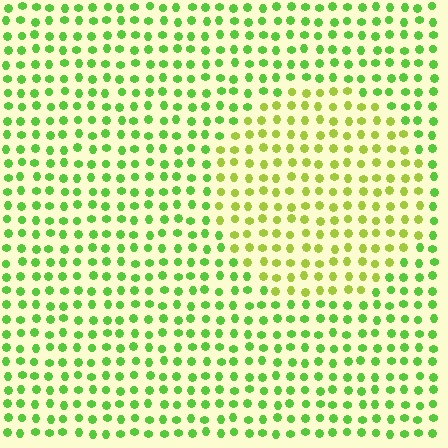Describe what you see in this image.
The image is filled with small lime elements in a uniform arrangement. A circle-shaped region is visible where the elements are tinted to a slightly different hue, forming a subtle color boundary.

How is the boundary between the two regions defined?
The boundary is defined purely by a slight shift in hue (about 32 degrees). Spacing, size, and orientation are identical on both sides.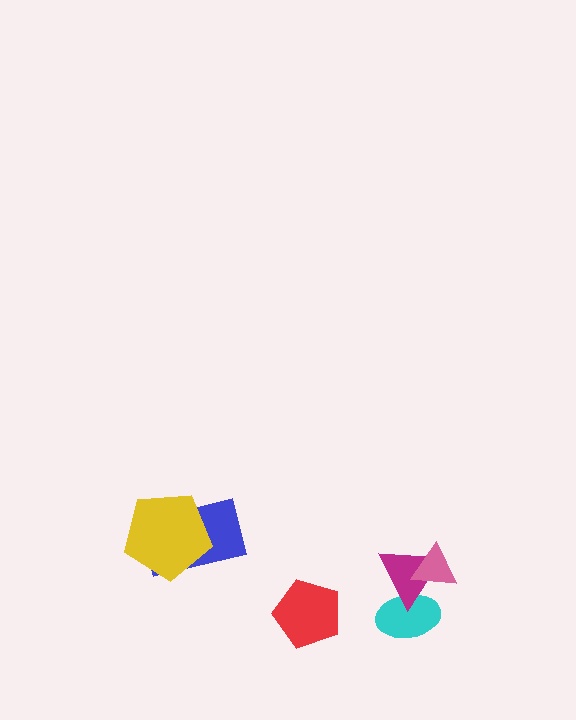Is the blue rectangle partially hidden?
Yes, it is partially covered by another shape.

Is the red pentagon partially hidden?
No, no other shape covers it.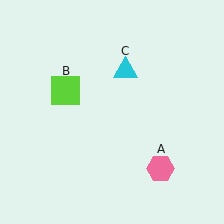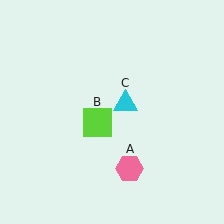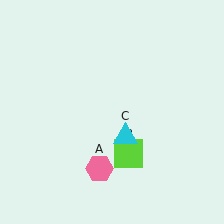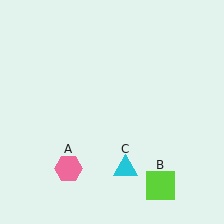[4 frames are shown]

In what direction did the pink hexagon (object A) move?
The pink hexagon (object A) moved left.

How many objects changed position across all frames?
3 objects changed position: pink hexagon (object A), lime square (object B), cyan triangle (object C).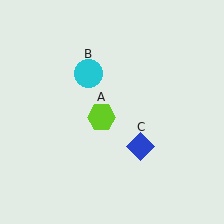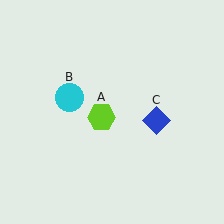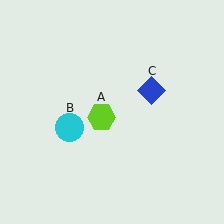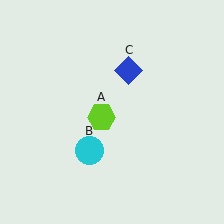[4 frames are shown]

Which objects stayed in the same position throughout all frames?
Lime hexagon (object A) remained stationary.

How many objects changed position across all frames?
2 objects changed position: cyan circle (object B), blue diamond (object C).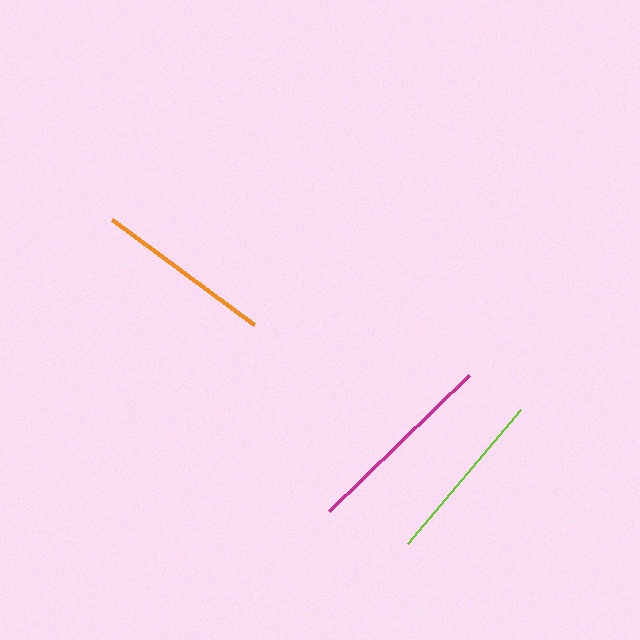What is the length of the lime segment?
The lime segment is approximately 176 pixels long.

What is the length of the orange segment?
The orange segment is approximately 176 pixels long.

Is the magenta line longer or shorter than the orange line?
The magenta line is longer than the orange line.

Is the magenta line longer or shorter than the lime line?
The magenta line is longer than the lime line.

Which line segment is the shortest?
The lime line is the shortest at approximately 176 pixels.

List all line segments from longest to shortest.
From longest to shortest: magenta, orange, lime.